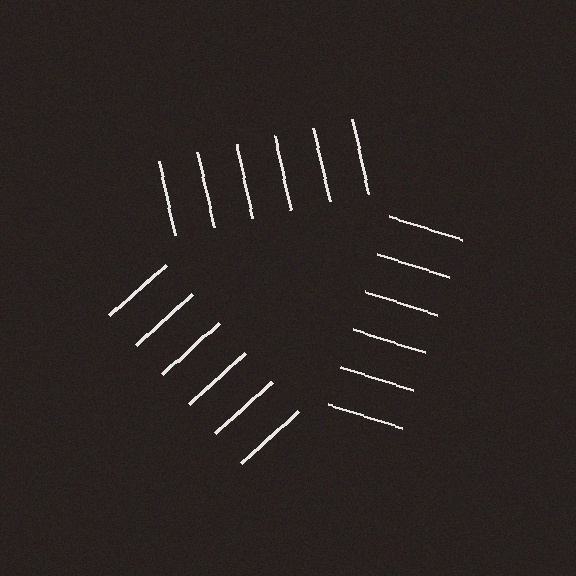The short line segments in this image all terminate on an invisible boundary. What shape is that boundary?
An illusory triangle — the line segments terminate on its edges but no continuous stroke is drawn.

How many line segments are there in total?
18 — 6 along each of the 3 edges.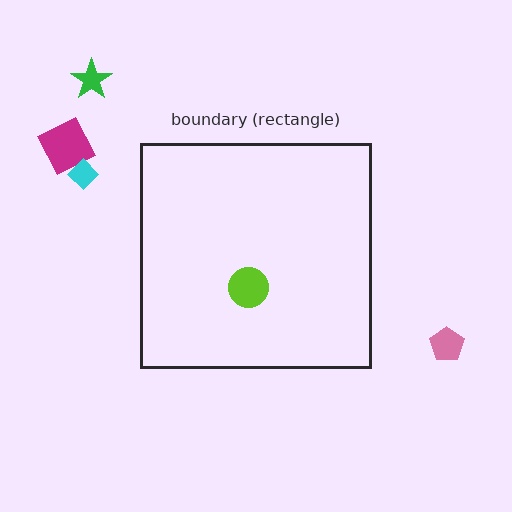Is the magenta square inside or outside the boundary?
Outside.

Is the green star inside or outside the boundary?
Outside.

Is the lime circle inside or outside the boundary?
Inside.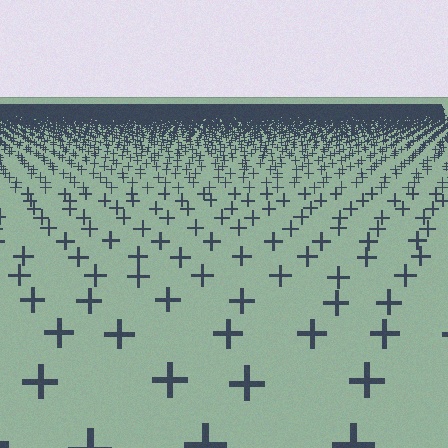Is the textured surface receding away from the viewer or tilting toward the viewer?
The surface is receding away from the viewer. Texture elements get smaller and denser toward the top.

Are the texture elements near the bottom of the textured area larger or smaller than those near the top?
Larger. Near the bottom, elements are closer to the viewer and appear at a bigger on-screen size.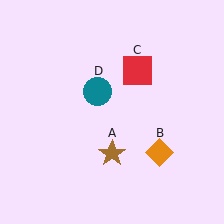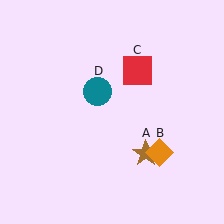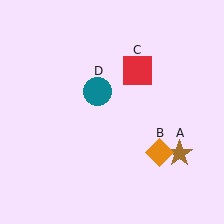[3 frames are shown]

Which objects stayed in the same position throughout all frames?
Orange diamond (object B) and red square (object C) and teal circle (object D) remained stationary.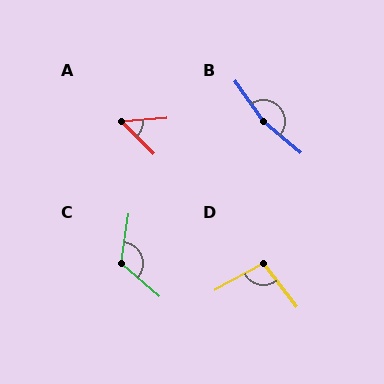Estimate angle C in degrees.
Approximately 122 degrees.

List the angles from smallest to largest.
A (49°), D (99°), C (122°), B (165°).